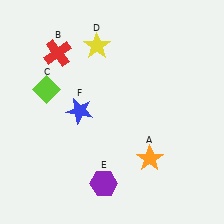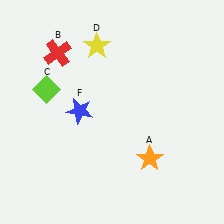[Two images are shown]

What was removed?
The purple hexagon (E) was removed in Image 2.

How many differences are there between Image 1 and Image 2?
There is 1 difference between the two images.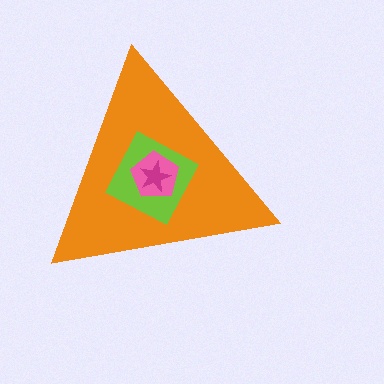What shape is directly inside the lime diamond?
The pink pentagon.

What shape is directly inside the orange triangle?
The lime diamond.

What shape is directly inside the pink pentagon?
The magenta star.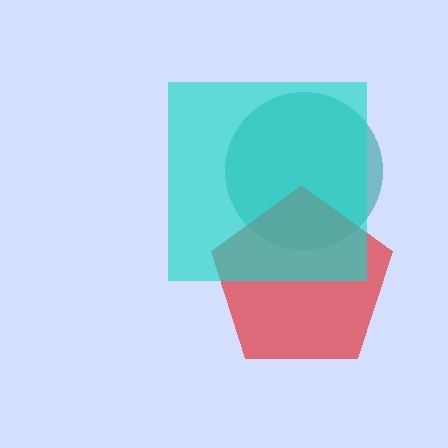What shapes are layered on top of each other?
The layered shapes are: a teal circle, a red pentagon, a cyan square.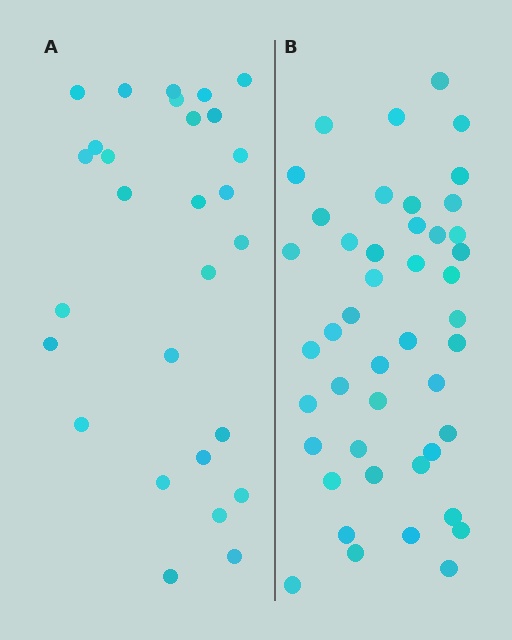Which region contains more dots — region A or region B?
Region B (the right region) has more dots.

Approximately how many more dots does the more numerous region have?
Region B has approximately 15 more dots than region A.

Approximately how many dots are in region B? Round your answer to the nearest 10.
About 40 dots. (The exact count is 45, which rounds to 40.)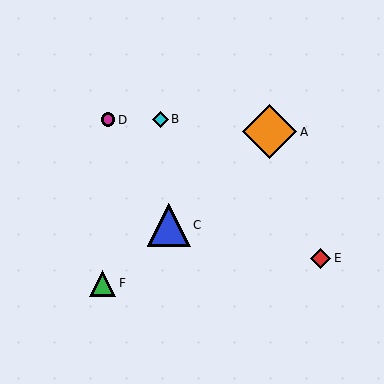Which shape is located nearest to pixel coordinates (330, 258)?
The red diamond (labeled E) at (321, 259) is nearest to that location.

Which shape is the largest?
The orange diamond (labeled A) is the largest.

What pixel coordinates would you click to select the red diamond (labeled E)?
Click at (321, 259) to select the red diamond E.